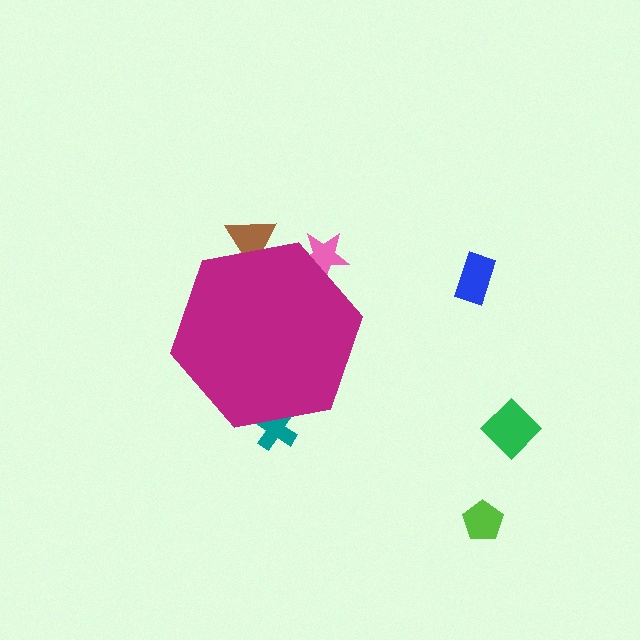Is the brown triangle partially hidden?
Yes, the brown triangle is partially hidden behind the magenta hexagon.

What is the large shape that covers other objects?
A magenta hexagon.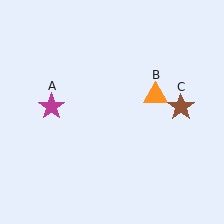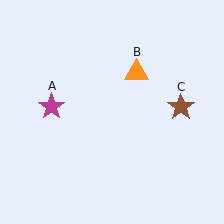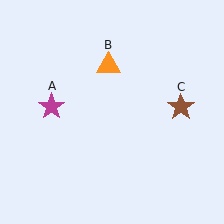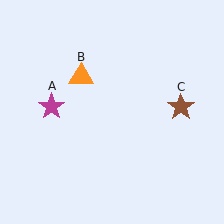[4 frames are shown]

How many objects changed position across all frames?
1 object changed position: orange triangle (object B).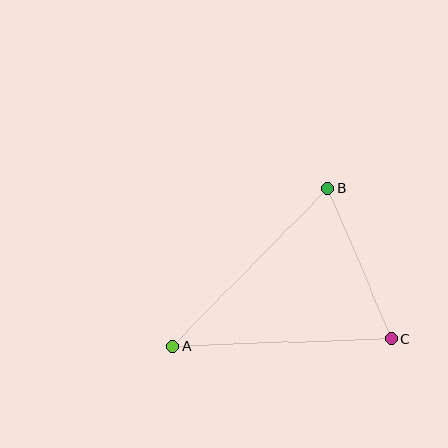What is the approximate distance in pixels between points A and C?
The distance between A and C is approximately 219 pixels.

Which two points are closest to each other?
Points B and C are closest to each other.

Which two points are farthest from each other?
Points A and B are farthest from each other.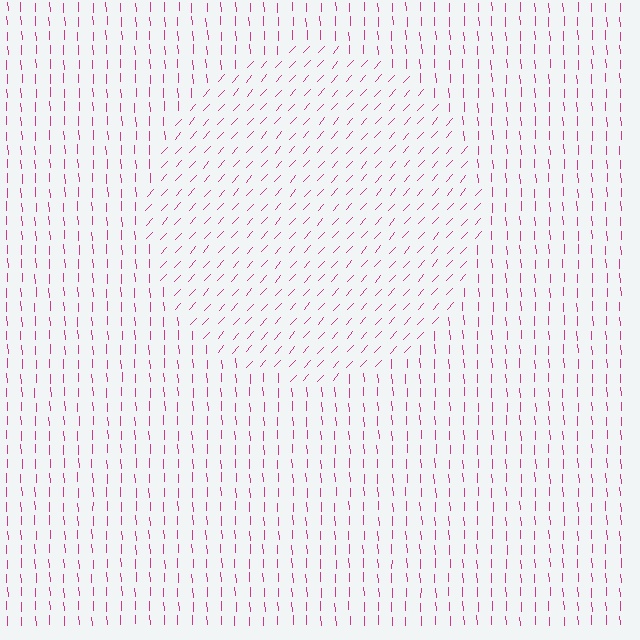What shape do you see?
I see a circle.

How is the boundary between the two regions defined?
The boundary is defined purely by a change in line orientation (approximately 45 degrees difference). All lines are the same color and thickness.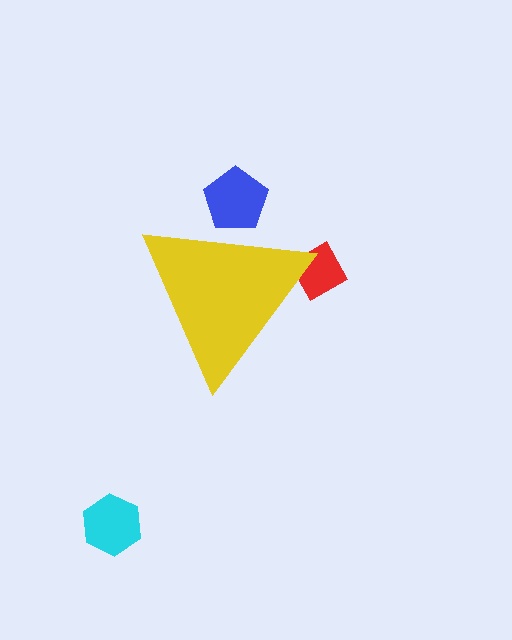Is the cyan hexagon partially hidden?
No, the cyan hexagon is fully visible.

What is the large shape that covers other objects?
A yellow triangle.